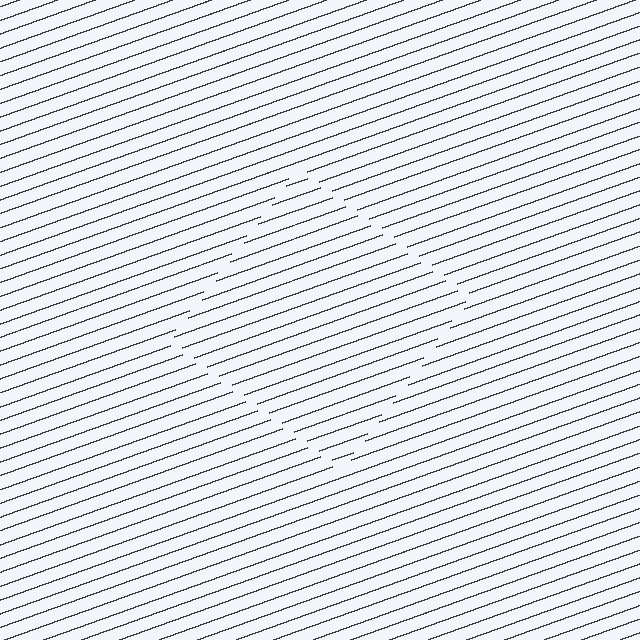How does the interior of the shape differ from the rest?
The interior of the shape contains the same grating, shifted by half a period — the contour is defined by the phase discontinuity where line-ends from the inner and outer gratings abut.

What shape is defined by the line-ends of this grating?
An illusory square. The interior of the shape contains the same grating, shifted by half a period — the contour is defined by the phase discontinuity where line-ends from the inner and outer gratings abut.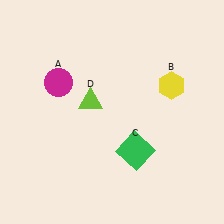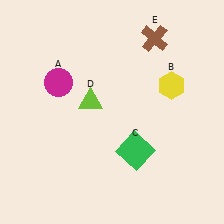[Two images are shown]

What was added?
A brown cross (E) was added in Image 2.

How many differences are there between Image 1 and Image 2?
There is 1 difference between the two images.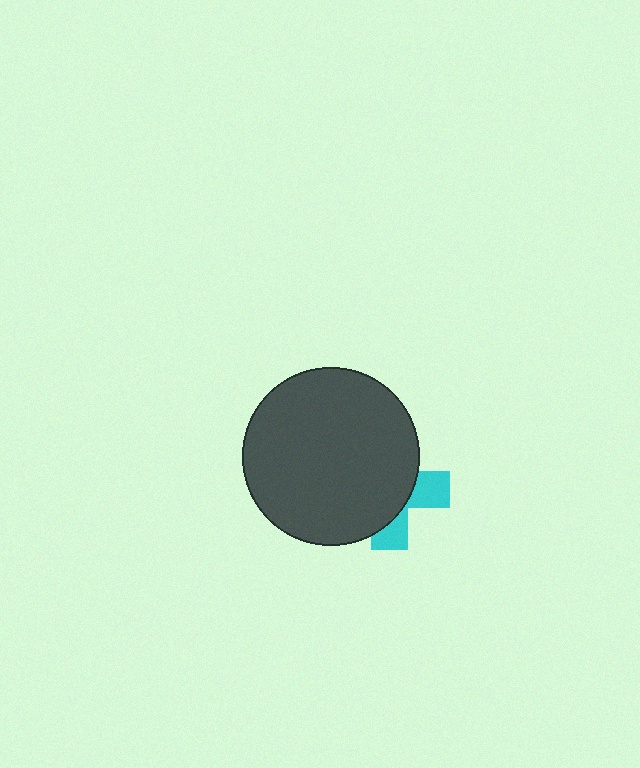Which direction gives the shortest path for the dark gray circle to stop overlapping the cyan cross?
Moving left gives the shortest separation.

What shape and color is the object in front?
The object in front is a dark gray circle.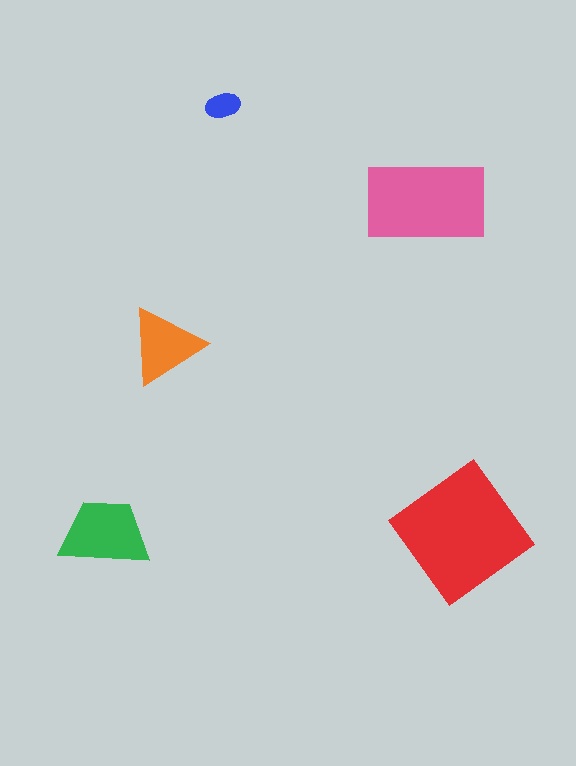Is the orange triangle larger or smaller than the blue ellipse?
Larger.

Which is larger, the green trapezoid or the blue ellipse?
The green trapezoid.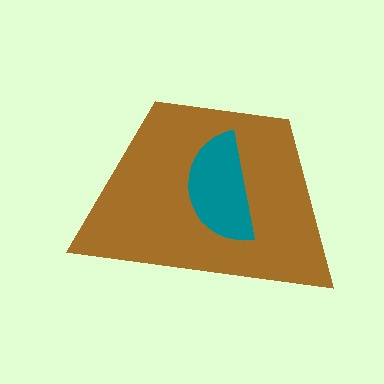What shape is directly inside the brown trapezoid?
The teal semicircle.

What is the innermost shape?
The teal semicircle.